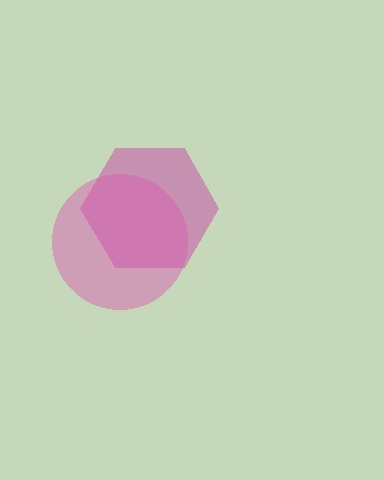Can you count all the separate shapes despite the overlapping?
Yes, there are 2 separate shapes.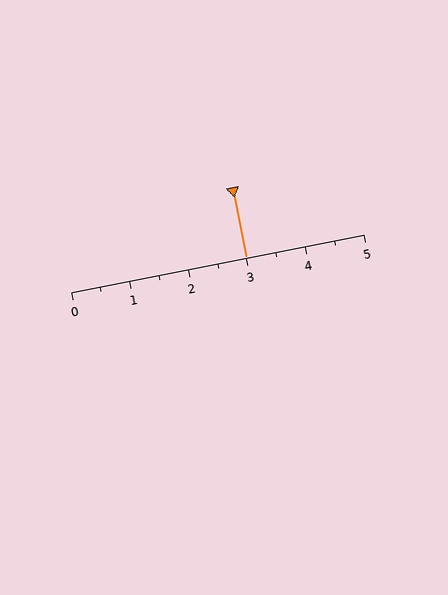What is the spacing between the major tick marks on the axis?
The major ticks are spaced 1 apart.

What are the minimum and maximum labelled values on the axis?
The axis runs from 0 to 5.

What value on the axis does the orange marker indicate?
The marker indicates approximately 3.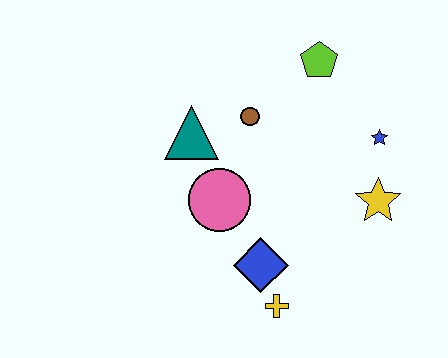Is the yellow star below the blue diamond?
No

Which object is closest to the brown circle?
The teal triangle is closest to the brown circle.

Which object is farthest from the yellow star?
The teal triangle is farthest from the yellow star.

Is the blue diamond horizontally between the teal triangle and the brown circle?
No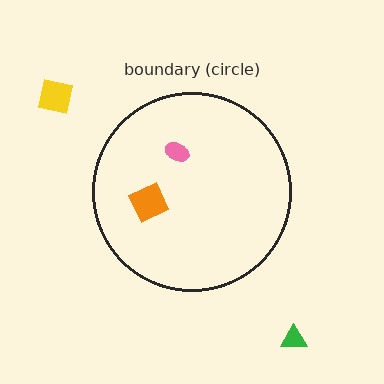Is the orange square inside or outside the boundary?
Inside.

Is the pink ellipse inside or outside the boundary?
Inside.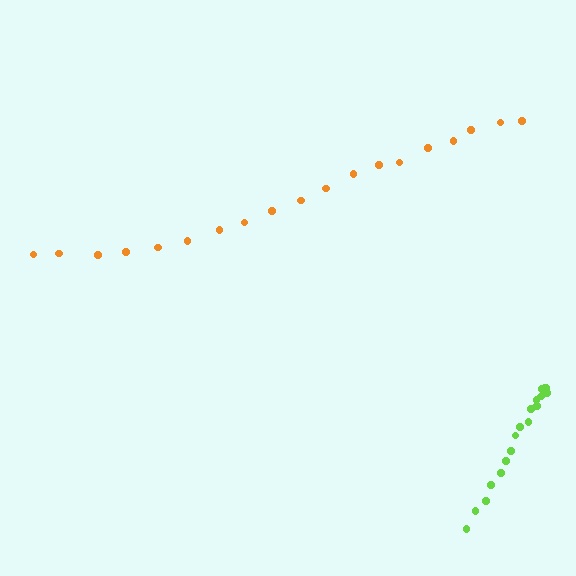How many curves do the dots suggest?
There are 2 distinct paths.